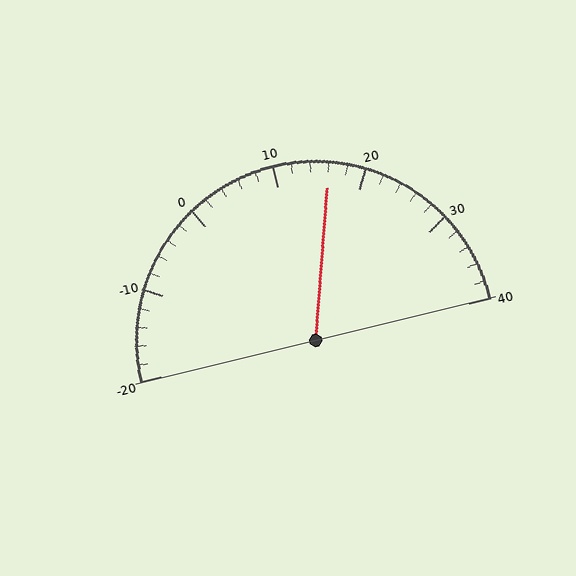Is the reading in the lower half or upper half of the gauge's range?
The reading is in the upper half of the range (-20 to 40).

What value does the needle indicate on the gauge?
The needle indicates approximately 16.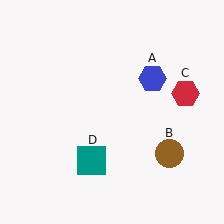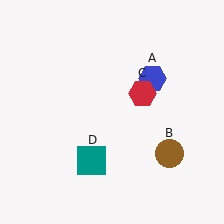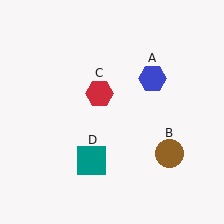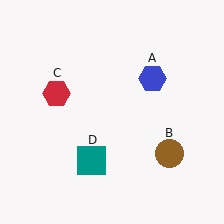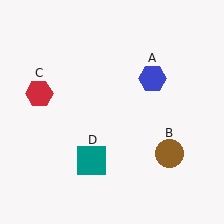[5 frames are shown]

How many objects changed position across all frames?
1 object changed position: red hexagon (object C).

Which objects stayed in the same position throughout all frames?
Blue hexagon (object A) and brown circle (object B) and teal square (object D) remained stationary.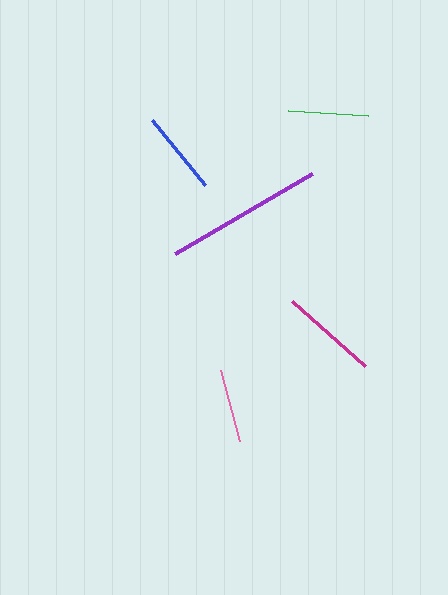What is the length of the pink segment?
The pink segment is approximately 74 pixels long.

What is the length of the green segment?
The green segment is approximately 80 pixels long.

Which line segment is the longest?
The purple line is the longest at approximately 158 pixels.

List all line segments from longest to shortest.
From longest to shortest: purple, magenta, blue, green, pink.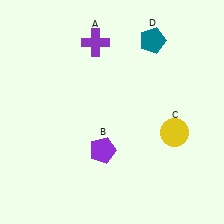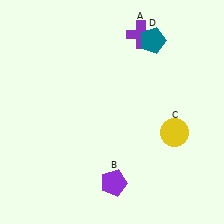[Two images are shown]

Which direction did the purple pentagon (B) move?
The purple pentagon (B) moved down.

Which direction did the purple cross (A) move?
The purple cross (A) moved right.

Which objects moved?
The objects that moved are: the purple cross (A), the purple pentagon (B).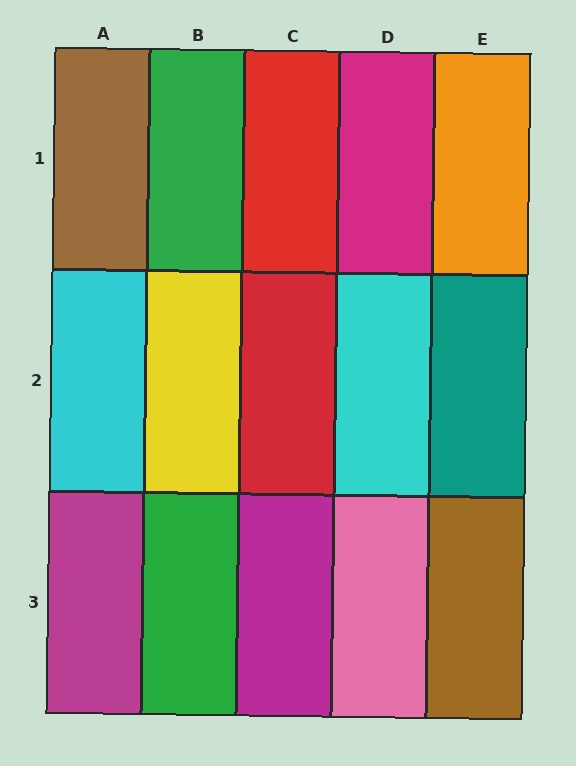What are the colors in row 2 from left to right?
Cyan, yellow, red, cyan, teal.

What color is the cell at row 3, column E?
Brown.